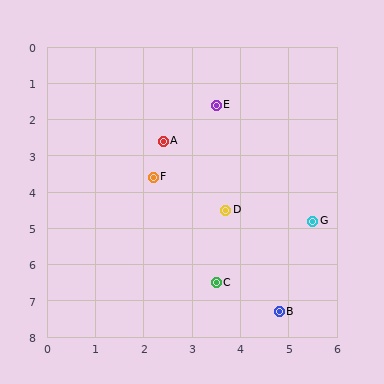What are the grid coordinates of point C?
Point C is at approximately (3.5, 6.5).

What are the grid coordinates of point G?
Point G is at approximately (5.5, 4.8).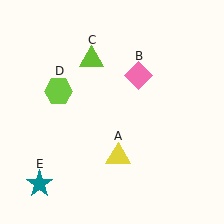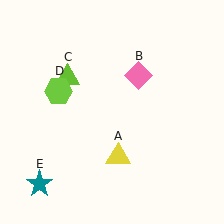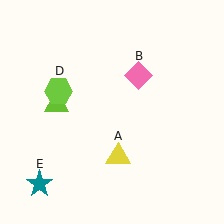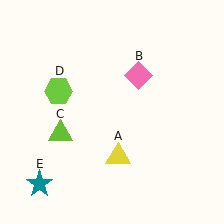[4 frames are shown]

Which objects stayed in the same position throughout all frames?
Yellow triangle (object A) and pink diamond (object B) and lime hexagon (object D) and teal star (object E) remained stationary.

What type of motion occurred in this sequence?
The lime triangle (object C) rotated counterclockwise around the center of the scene.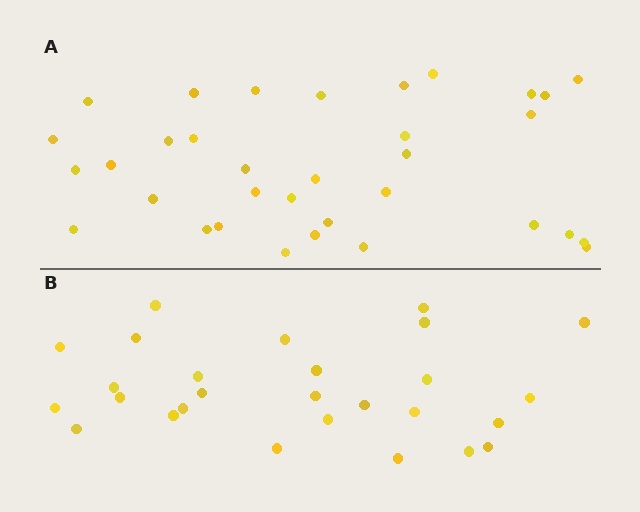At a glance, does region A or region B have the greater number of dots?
Region A (the top region) has more dots.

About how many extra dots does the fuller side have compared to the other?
Region A has roughly 8 or so more dots than region B.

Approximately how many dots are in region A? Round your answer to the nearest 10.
About 30 dots. (The exact count is 34, which rounds to 30.)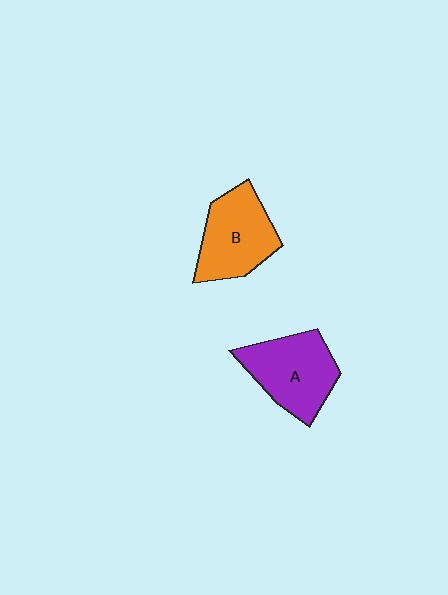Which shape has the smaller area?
Shape B (orange).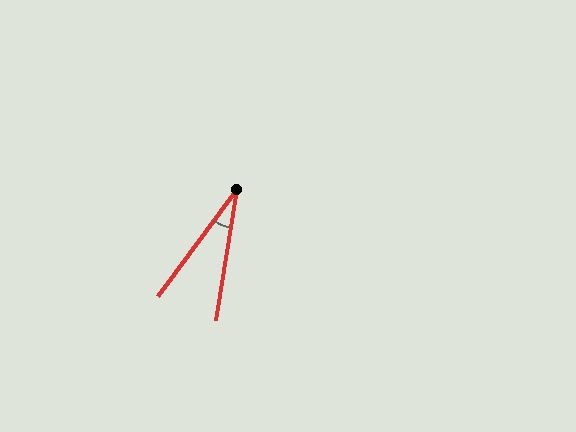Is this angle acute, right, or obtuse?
It is acute.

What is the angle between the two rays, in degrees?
Approximately 27 degrees.